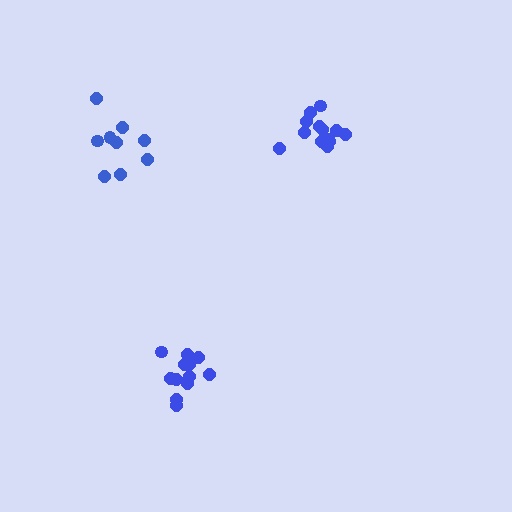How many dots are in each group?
Group 1: 9 dots, Group 2: 12 dots, Group 3: 13 dots (34 total).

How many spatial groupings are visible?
There are 3 spatial groupings.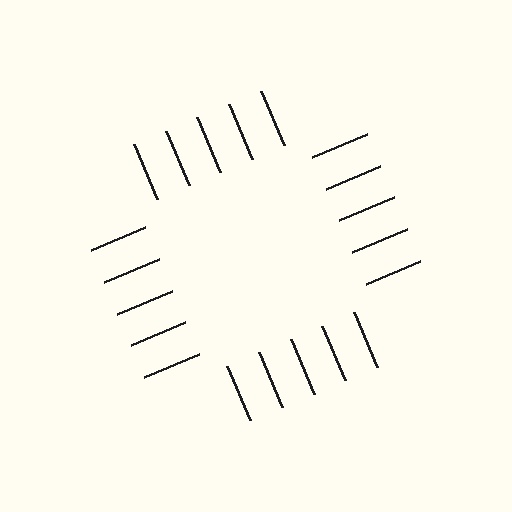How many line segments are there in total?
20 — 5 along each of the 4 edges.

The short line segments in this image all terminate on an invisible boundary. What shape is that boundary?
An illusory square — the line segments terminate on its edges but no continuous stroke is drawn.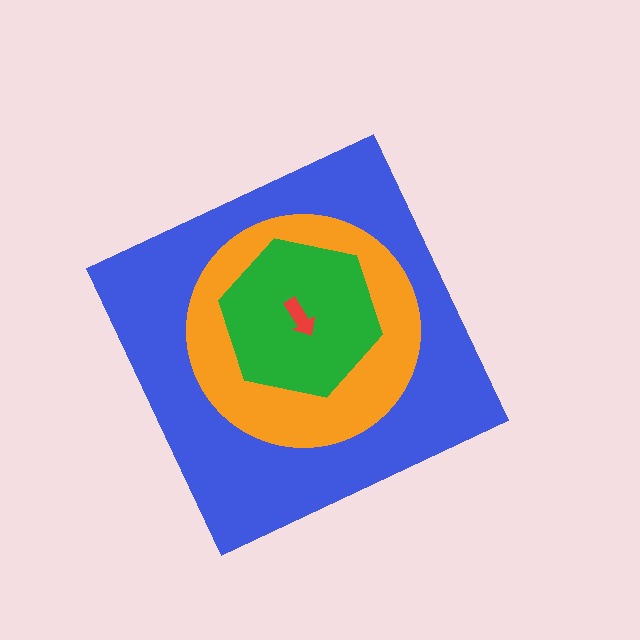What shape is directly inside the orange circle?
The green hexagon.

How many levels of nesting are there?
4.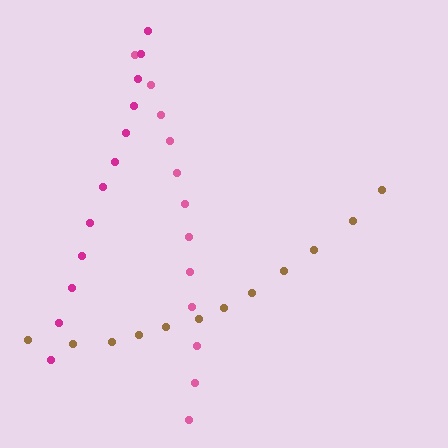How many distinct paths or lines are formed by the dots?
There are 3 distinct paths.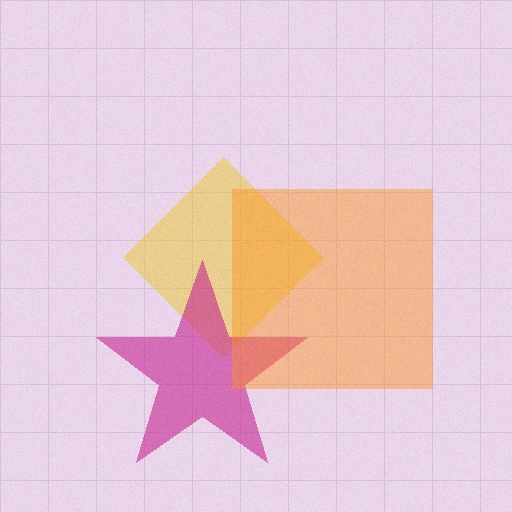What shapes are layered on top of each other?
The layered shapes are: a yellow diamond, a magenta star, an orange square.